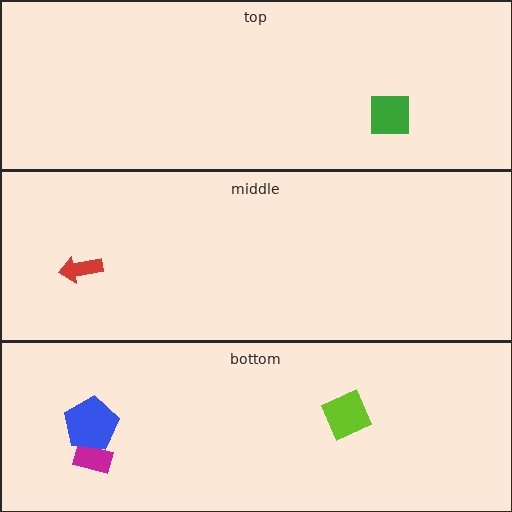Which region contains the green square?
The top region.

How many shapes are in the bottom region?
3.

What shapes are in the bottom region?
The magenta rectangle, the lime diamond, the blue pentagon.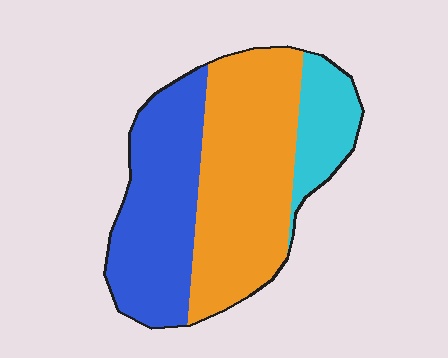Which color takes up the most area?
Orange, at roughly 50%.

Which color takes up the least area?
Cyan, at roughly 15%.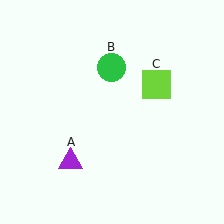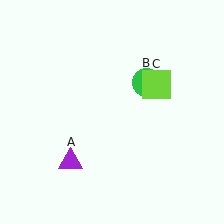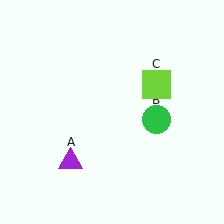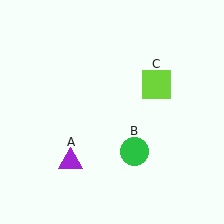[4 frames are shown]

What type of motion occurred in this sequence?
The green circle (object B) rotated clockwise around the center of the scene.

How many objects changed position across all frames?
1 object changed position: green circle (object B).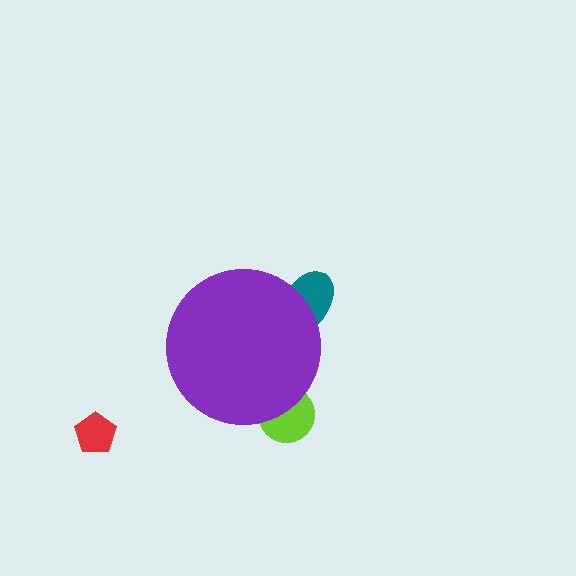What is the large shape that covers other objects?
A purple circle.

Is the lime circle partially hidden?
Yes, the lime circle is partially hidden behind the purple circle.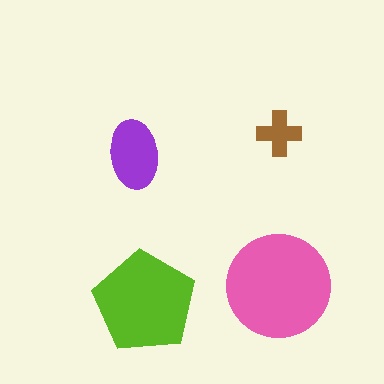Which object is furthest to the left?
The purple ellipse is leftmost.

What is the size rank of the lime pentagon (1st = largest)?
2nd.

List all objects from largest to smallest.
The pink circle, the lime pentagon, the purple ellipse, the brown cross.